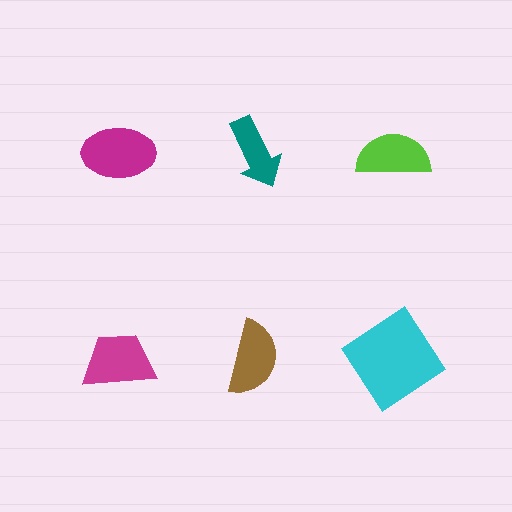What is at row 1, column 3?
A lime semicircle.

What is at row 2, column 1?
A magenta trapezoid.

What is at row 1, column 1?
A magenta ellipse.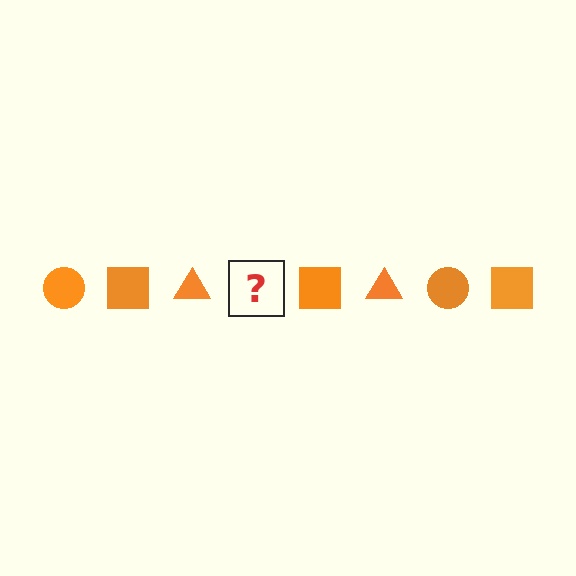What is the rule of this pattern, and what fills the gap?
The rule is that the pattern cycles through circle, square, triangle shapes in orange. The gap should be filled with an orange circle.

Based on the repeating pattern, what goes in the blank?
The blank should be an orange circle.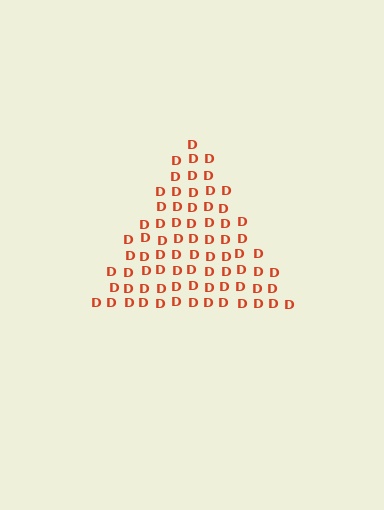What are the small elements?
The small elements are letter D's.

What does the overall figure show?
The overall figure shows a triangle.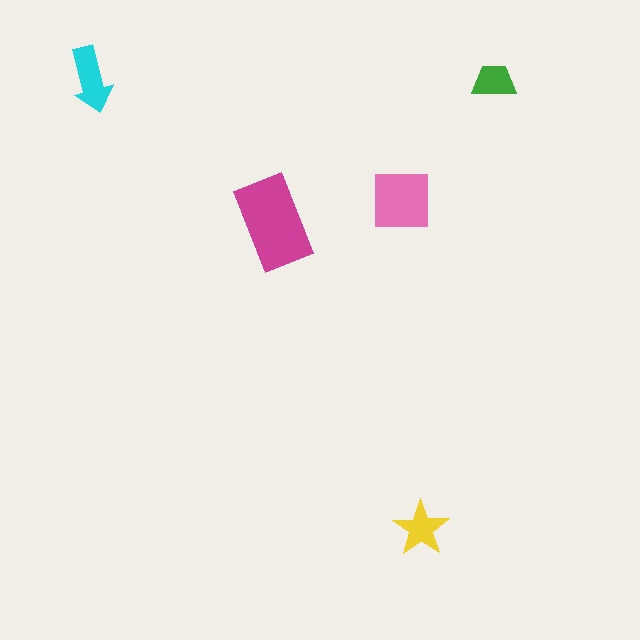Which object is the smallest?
The green trapezoid.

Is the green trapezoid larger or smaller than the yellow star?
Smaller.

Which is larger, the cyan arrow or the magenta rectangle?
The magenta rectangle.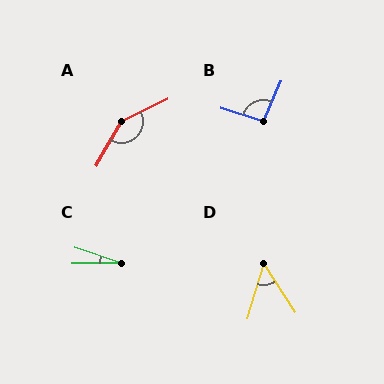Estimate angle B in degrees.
Approximately 95 degrees.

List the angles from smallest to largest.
C (19°), D (49°), B (95°), A (146°).